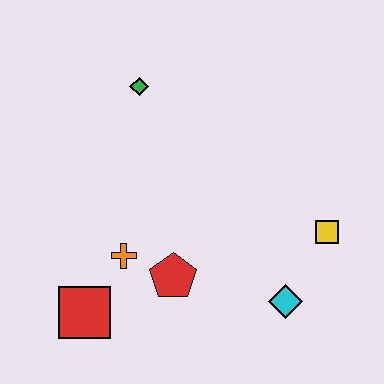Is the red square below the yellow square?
Yes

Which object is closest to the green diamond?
The orange cross is closest to the green diamond.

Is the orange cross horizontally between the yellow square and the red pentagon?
No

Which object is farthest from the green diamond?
The cyan diamond is farthest from the green diamond.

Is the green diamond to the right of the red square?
Yes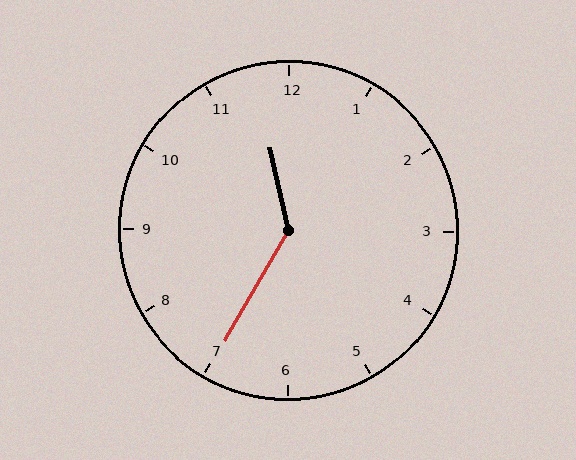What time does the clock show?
11:35.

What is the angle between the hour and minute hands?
Approximately 138 degrees.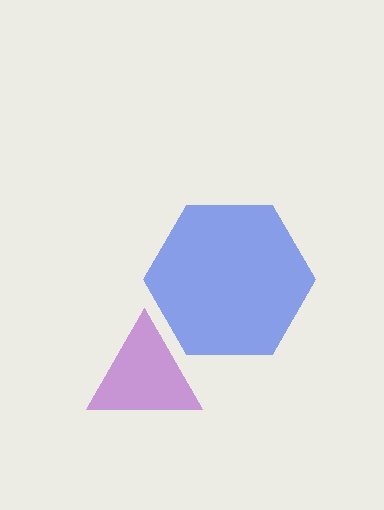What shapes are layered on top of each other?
The layered shapes are: a blue hexagon, a purple triangle.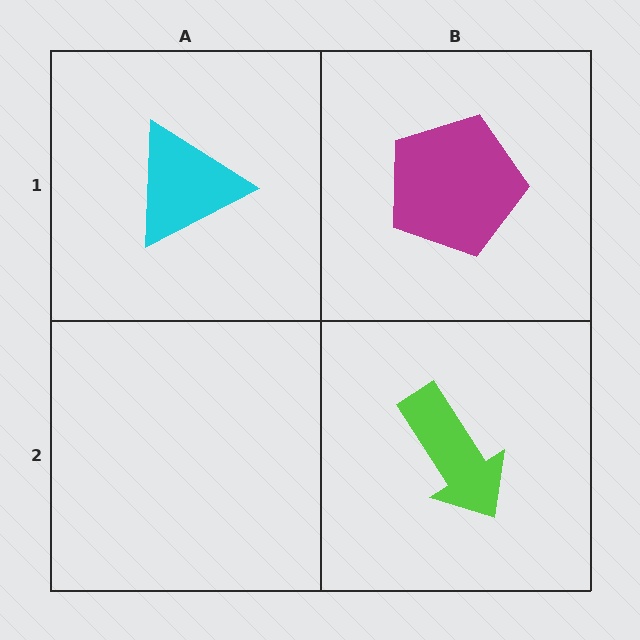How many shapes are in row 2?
1 shape.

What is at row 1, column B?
A magenta pentagon.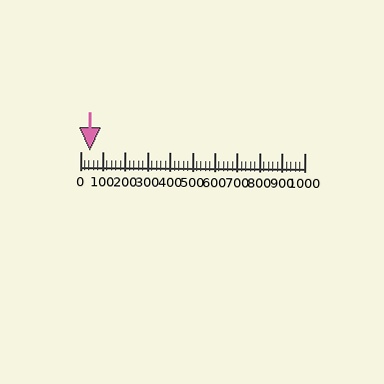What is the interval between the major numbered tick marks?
The major tick marks are spaced 100 units apart.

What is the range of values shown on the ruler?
The ruler shows values from 0 to 1000.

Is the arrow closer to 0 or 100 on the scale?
The arrow is closer to 0.